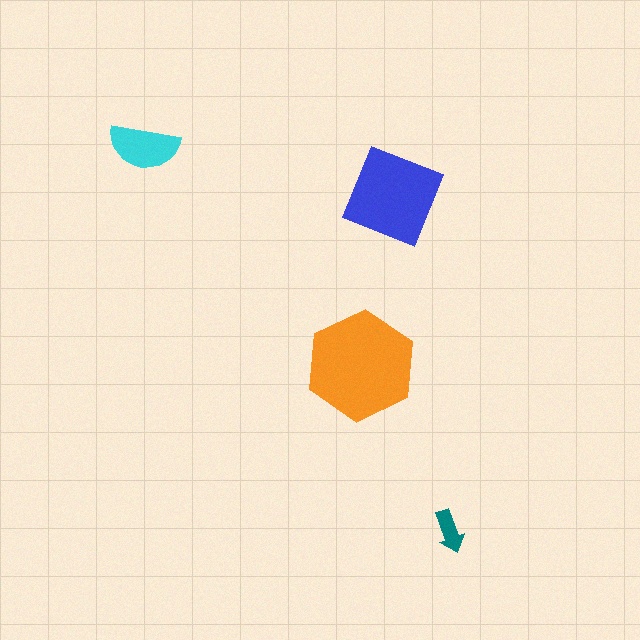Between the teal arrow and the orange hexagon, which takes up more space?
The orange hexagon.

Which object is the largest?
The orange hexagon.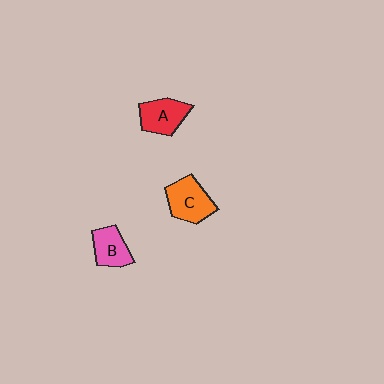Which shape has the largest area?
Shape C (orange).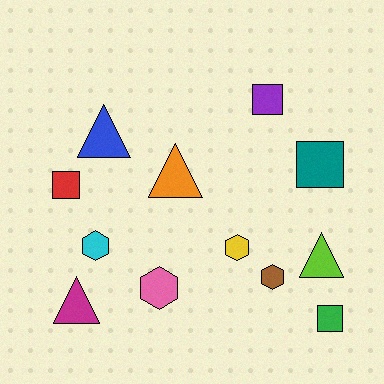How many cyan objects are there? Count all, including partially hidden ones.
There is 1 cyan object.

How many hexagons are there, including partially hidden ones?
There are 4 hexagons.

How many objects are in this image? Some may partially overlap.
There are 12 objects.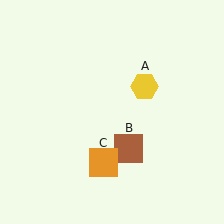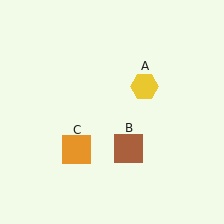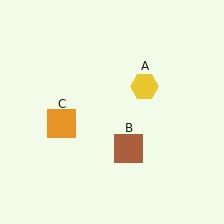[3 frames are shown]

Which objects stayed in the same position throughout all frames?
Yellow hexagon (object A) and brown square (object B) remained stationary.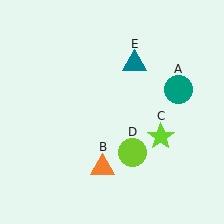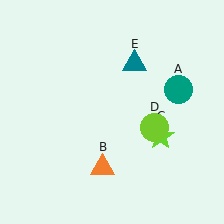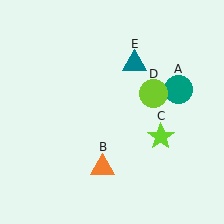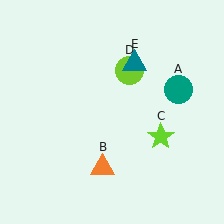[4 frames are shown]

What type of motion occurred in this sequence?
The lime circle (object D) rotated counterclockwise around the center of the scene.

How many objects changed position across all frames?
1 object changed position: lime circle (object D).